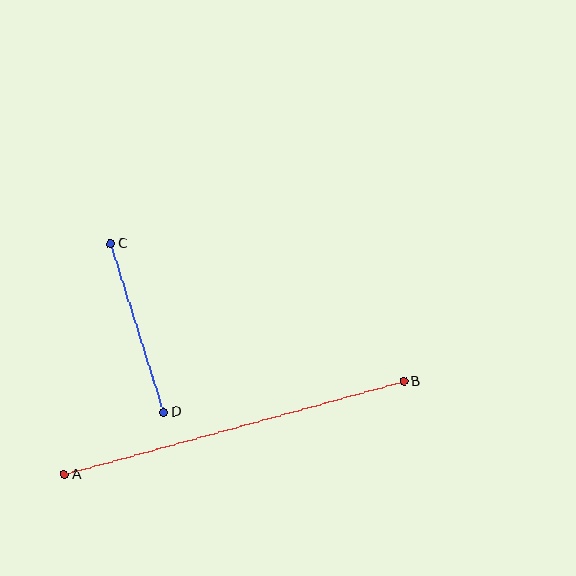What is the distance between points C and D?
The distance is approximately 177 pixels.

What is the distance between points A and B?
The distance is approximately 352 pixels.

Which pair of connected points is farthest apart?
Points A and B are farthest apart.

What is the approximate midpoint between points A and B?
The midpoint is at approximately (234, 428) pixels.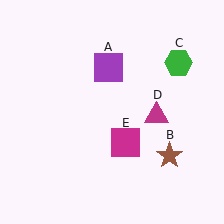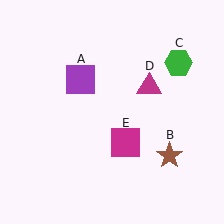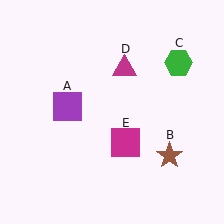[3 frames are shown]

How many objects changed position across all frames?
2 objects changed position: purple square (object A), magenta triangle (object D).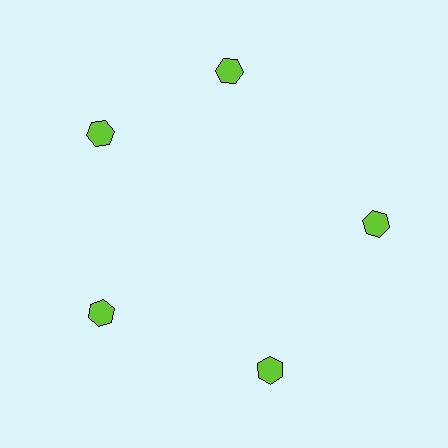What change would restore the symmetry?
The symmetry would be restored by rotating it back into even spacing with its neighbors so that all 5 hexagons sit at equal angles and equal distance from the center.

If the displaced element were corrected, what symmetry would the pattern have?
It would have 5-fold rotational symmetry — the pattern would map onto itself every 72 degrees.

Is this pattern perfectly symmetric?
No. The 5 lime hexagons are arranged in a ring, but one element near the 1 o'clock position is rotated out of alignment along the ring, breaking the 5-fold rotational symmetry.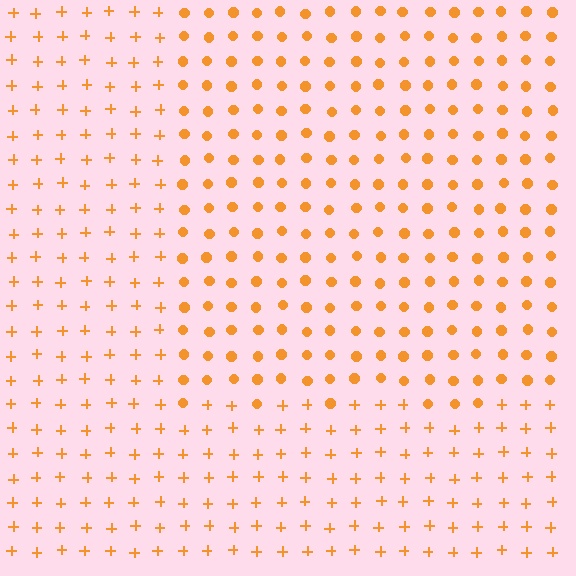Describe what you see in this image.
The image is filled with small orange elements arranged in a uniform grid. A rectangle-shaped region contains circles, while the surrounding area contains plus signs. The boundary is defined purely by the change in element shape.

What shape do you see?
I see a rectangle.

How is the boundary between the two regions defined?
The boundary is defined by a change in element shape: circles inside vs. plus signs outside. All elements share the same color and spacing.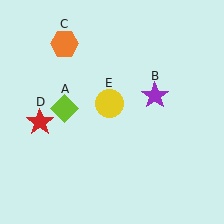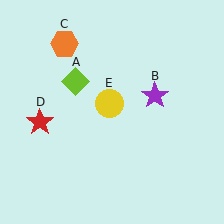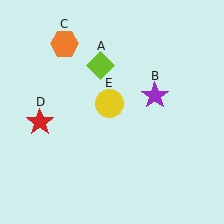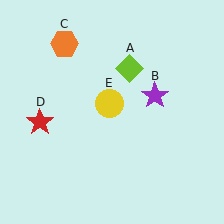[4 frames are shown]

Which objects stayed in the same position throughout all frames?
Purple star (object B) and orange hexagon (object C) and red star (object D) and yellow circle (object E) remained stationary.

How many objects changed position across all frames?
1 object changed position: lime diamond (object A).